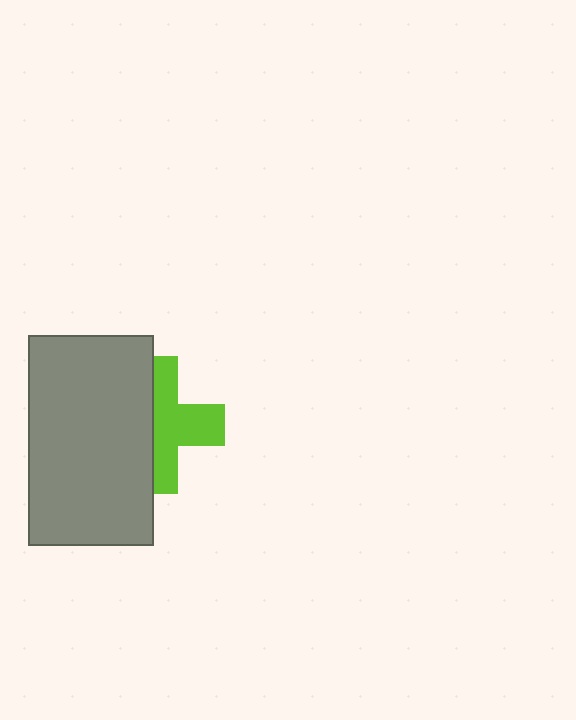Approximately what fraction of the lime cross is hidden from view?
Roughly 46% of the lime cross is hidden behind the gray rectangle.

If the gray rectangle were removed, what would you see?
You would see the complete lime cross.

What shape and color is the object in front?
The object in front is a gray rectangle.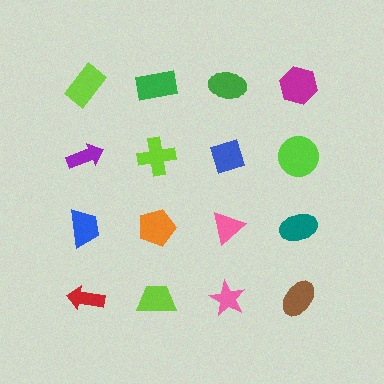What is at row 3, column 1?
A blue trapezoid.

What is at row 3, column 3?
A pink triangle.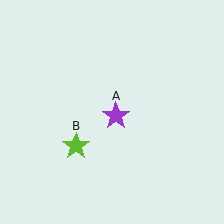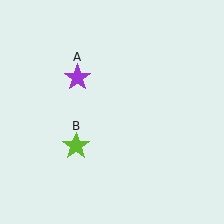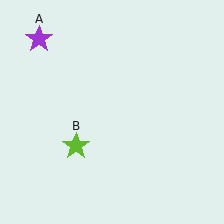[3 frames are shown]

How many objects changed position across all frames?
1 object changed position: purple star (object A).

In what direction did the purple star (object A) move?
The purple star (object A) moved up and to the left.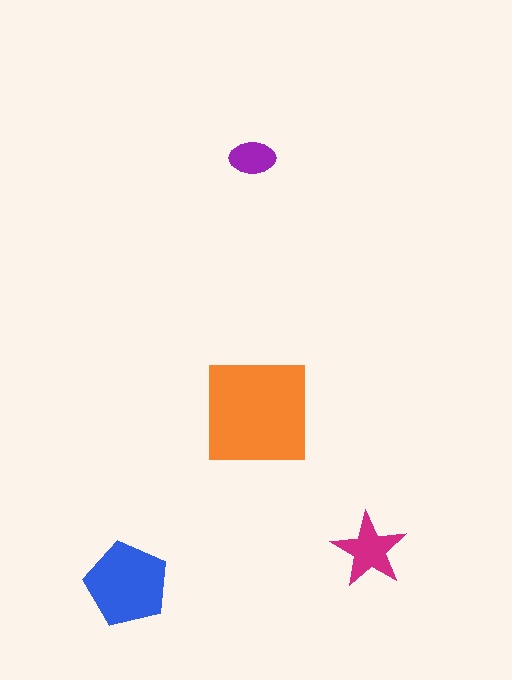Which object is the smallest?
The purple ellipse.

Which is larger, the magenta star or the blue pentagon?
The blue pentagon.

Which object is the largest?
The orange square.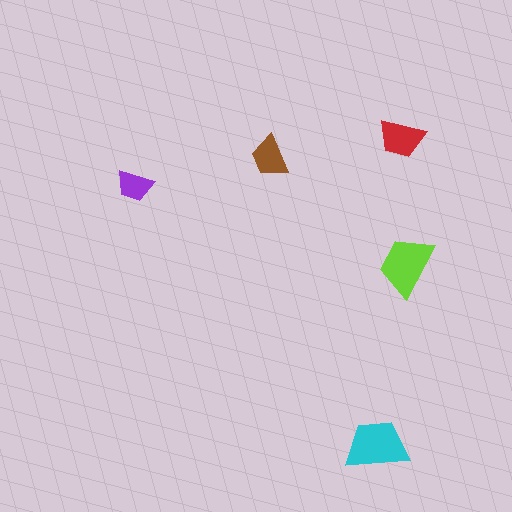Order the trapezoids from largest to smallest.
the cyan one, the lime one, the red one, the brown one, the purple one.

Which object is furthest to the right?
The lime trapezoid is rightmost.